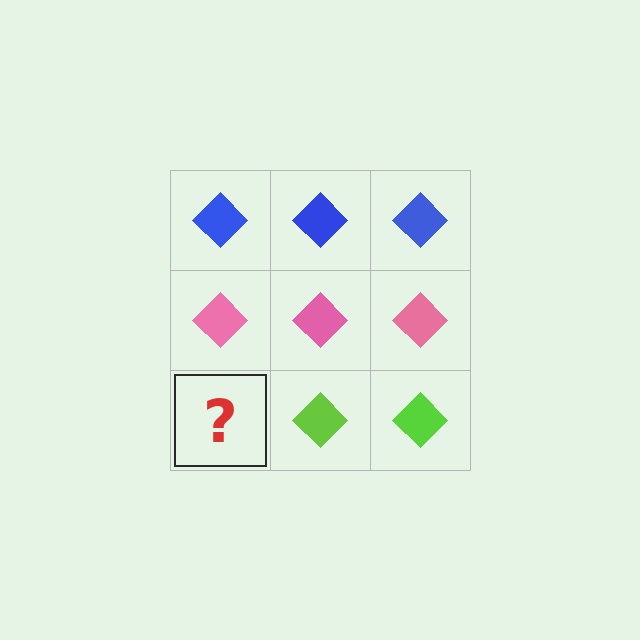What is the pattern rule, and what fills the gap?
The rule is that each row has a consistent color. The gap should be filled with a lime diamond.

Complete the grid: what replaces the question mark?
The question mark should be replaced with a lime diamond.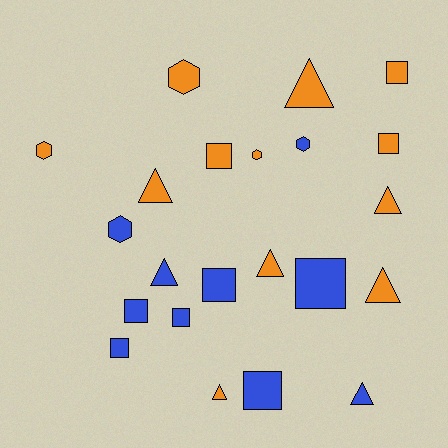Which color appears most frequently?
Orange, with 12 objects.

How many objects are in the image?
There are 22 objects.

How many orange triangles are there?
There are 6 orange triangles.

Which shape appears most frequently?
Square, with 9 objects.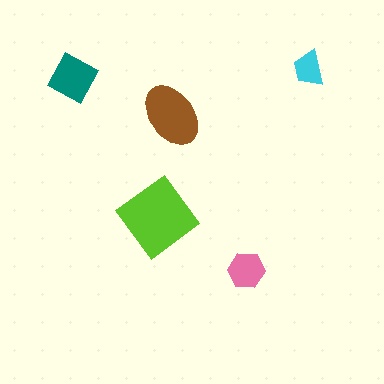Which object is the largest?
The lime diamond.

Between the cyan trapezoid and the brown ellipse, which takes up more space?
The brown ellipse.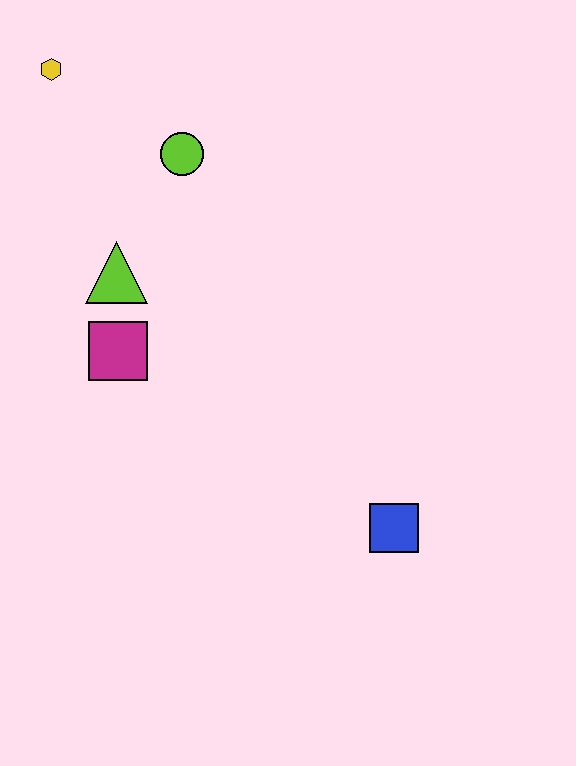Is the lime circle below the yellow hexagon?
Yes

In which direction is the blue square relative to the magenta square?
The blue square is to the right of the magenta square.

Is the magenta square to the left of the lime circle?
Yes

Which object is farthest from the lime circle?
The blue square is farthest from the lime circle.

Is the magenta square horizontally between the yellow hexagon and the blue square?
Yes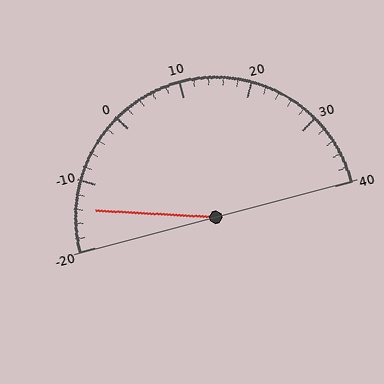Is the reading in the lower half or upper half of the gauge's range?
The reading is in the lower half of the range (-20 to 40).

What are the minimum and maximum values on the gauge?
The gauge ranges from -20 to 40.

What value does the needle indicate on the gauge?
The needle indicates approximately -14.